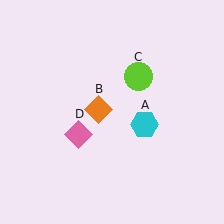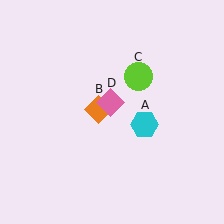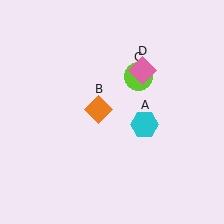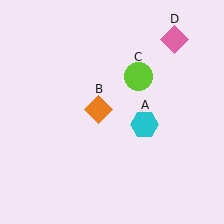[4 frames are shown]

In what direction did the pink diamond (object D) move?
The pink diamond (object D) moved up and to the right.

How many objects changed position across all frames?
1 object changed position: pink diamond (object D).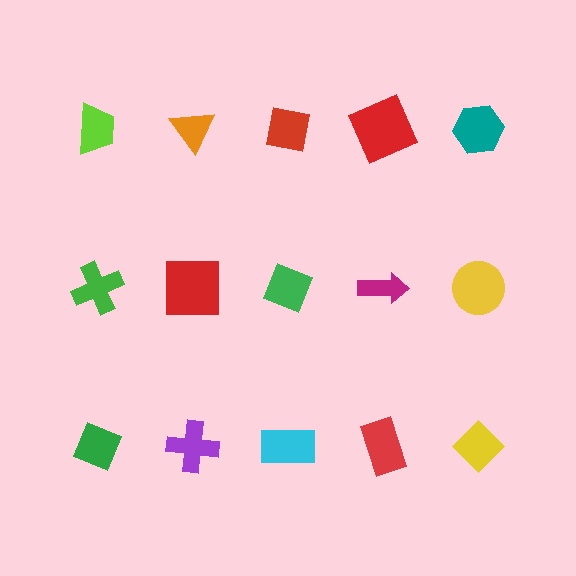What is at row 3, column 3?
A cyan rectangle.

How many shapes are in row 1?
5 shapes.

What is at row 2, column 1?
A green cross.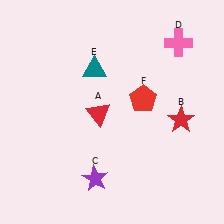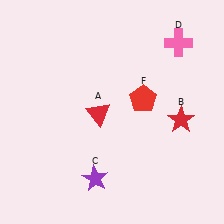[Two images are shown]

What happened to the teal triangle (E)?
The teal triangle (E) was removed in Image 2. It was in the top-left area of Image 1.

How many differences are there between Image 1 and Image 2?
There is 1 difference between the two images.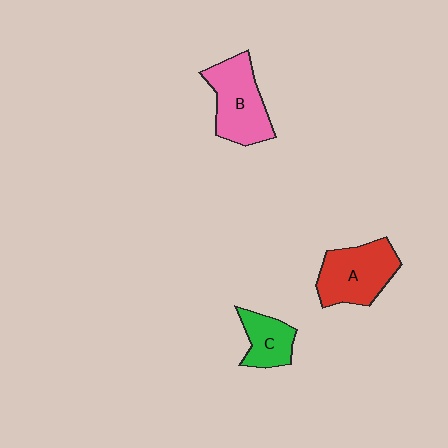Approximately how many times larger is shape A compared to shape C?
Approximately 1.7 times.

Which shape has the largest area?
Shape B (pink).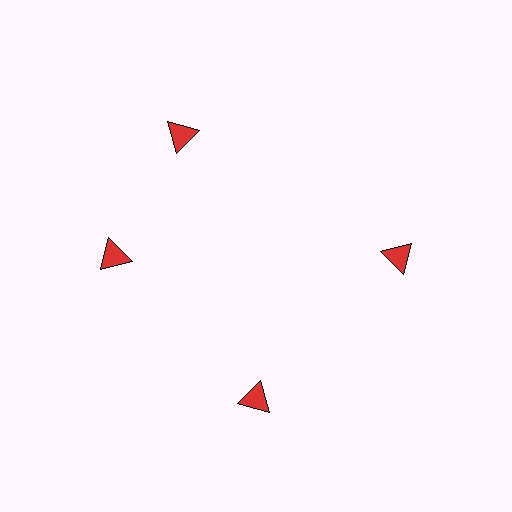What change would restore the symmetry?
The symmetry would be restored by rotating it back into even spacing with its neighbors so that all 4 triangles sit at equal angles and equal distance from the center.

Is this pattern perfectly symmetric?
No. The 4 red triangles are arranged in a ring, but one element near the 12 o'clock position is rotated out of alignment along the ring, breaking the 4-fold rotational symmetry.